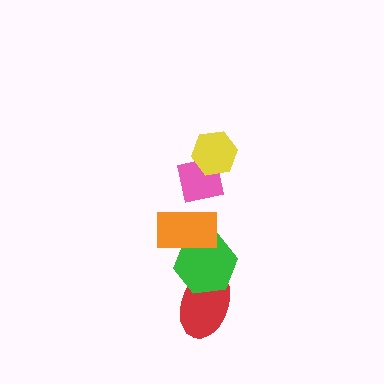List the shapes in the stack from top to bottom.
From top to bottom: the yellow hexagon, the pink square, the orange rectangle, the green hexagon, the red ellipse.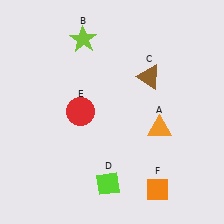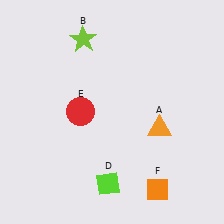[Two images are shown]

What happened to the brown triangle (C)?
The brown triangle (C) was removed in Image 2. It was in the top-right area of Image 1.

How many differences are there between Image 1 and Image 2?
There is 1 difference between the two images.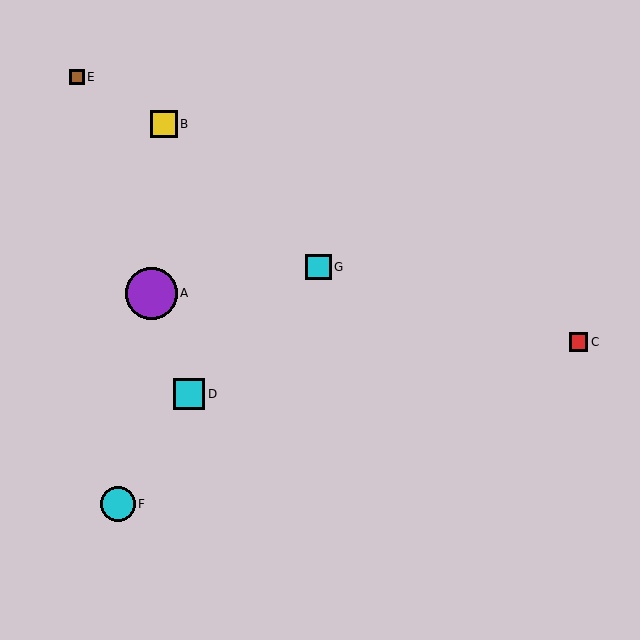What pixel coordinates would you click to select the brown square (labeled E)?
Click at (77, 77) to select the brown square E.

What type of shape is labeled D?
Shape D is a cyan square.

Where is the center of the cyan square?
The center of the cyan square is at (189, 394).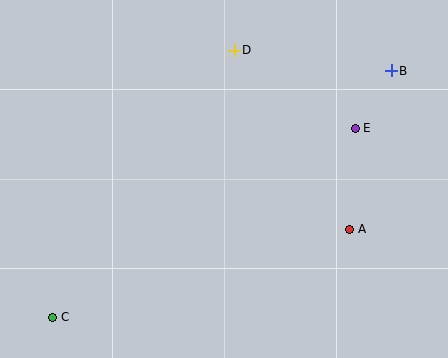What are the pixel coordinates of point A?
Point A is at (350, 229).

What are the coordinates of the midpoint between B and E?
The midpoint between B and E is at (373, 100).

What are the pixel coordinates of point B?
Point B is at (391, 71).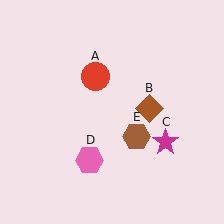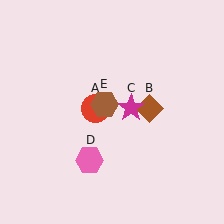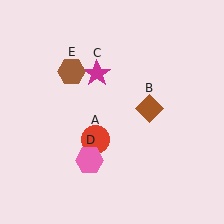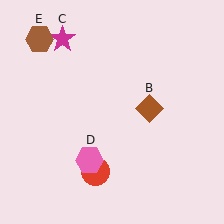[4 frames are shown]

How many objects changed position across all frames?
3 objects changed position: red circle (object A), magenta star (object C), brown hexagon (object E).